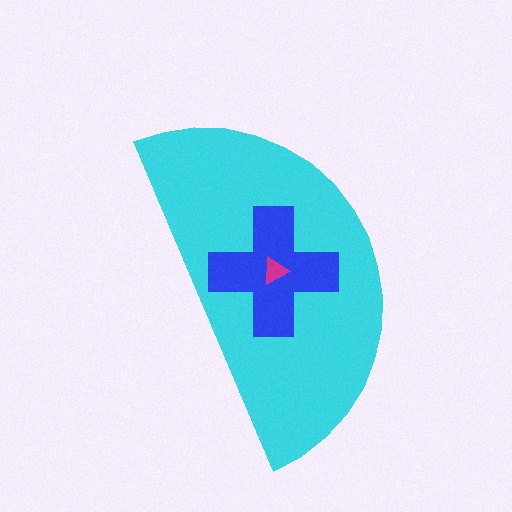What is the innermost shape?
The magenta triangle.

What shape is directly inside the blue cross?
The magenta triangle.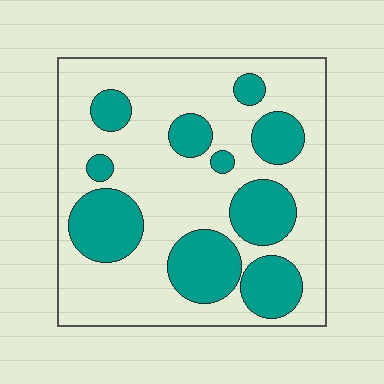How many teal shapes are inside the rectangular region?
10.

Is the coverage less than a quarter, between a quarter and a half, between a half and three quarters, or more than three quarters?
Between a quarter and a half.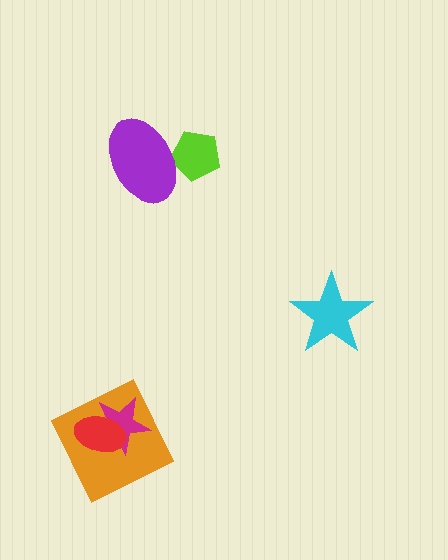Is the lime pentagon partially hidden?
Yes, it is partially covered by another shape.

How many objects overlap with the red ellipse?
2 objects overlap with the red ellipse.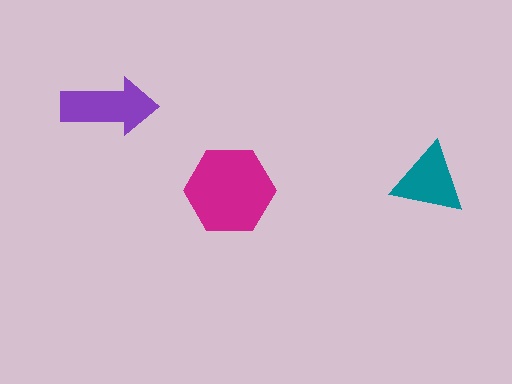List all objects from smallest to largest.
The teal triangle, the purple arrow, the magenta hexagon.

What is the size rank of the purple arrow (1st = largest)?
2nd.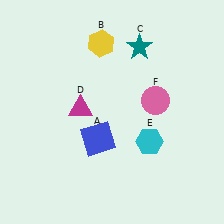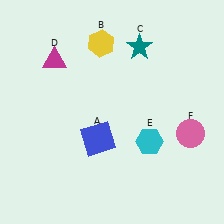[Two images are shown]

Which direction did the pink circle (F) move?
The pink circle (F) moved right.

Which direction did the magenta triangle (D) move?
The magenta triangle (D) moved up.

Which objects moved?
The objects that moved are: the magenta triangle (D), the pink circle (F).